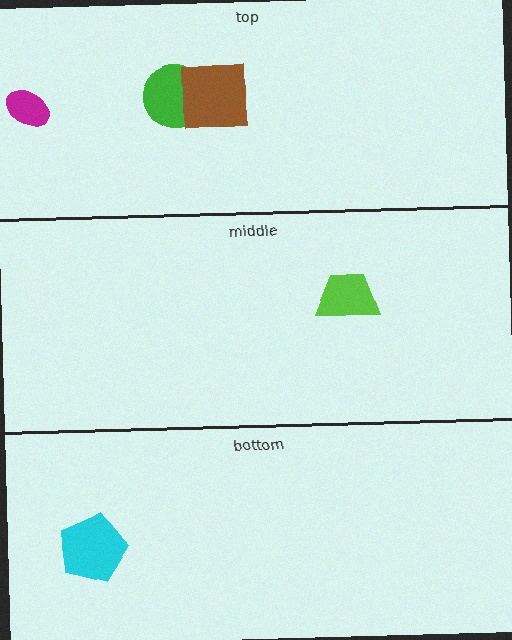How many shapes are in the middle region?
1.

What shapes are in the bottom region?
The cyan pentagon.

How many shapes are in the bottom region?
1.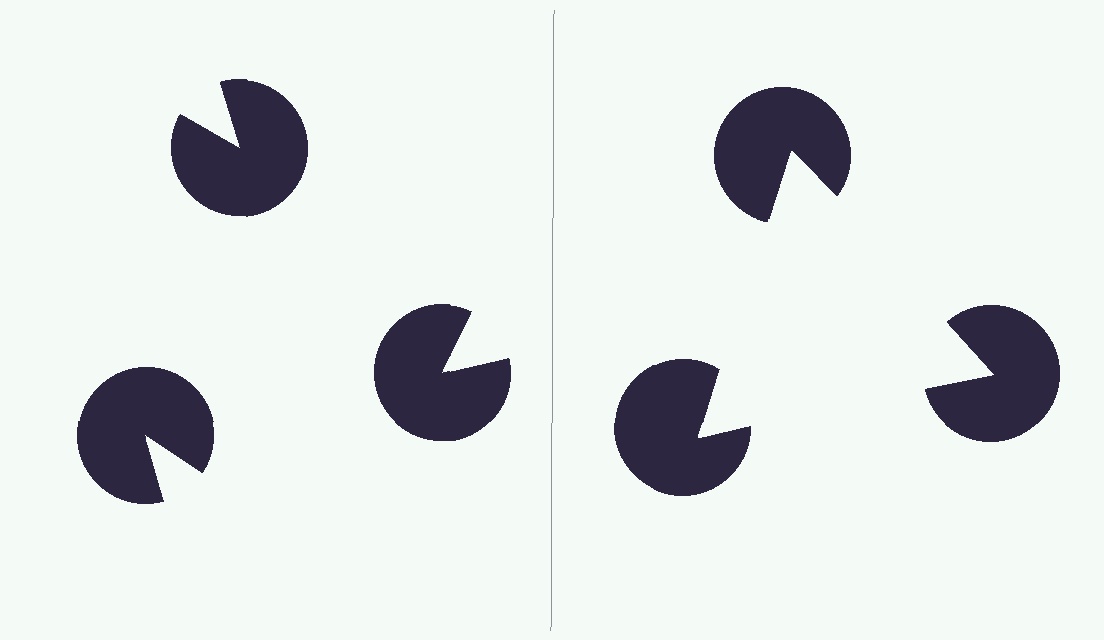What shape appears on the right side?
An illusory triangle.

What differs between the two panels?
The pac-man discs are positioned identically on both sides; only the wedge orientations differ. On the right they align to a triangle; on the left they are misaligned.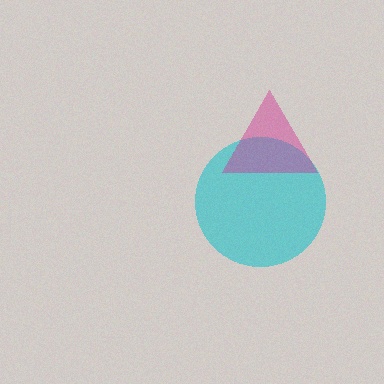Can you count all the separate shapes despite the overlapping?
Yes, there are 2 separate shapes.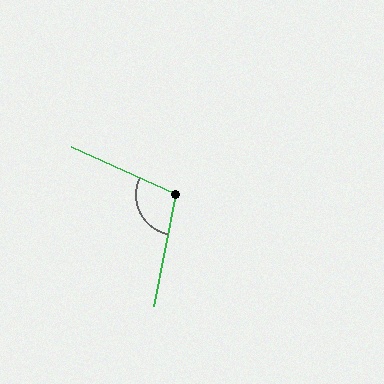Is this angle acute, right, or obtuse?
It is obtuse.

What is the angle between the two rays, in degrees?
Approximately 103 degrees.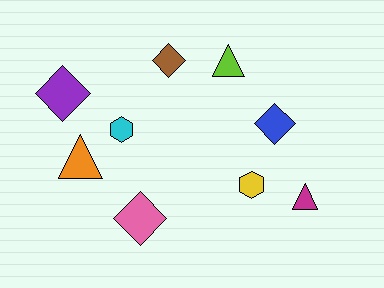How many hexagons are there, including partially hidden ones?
There are 2 hexagons.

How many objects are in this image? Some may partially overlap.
There are 9 objects.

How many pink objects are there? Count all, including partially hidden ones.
There is 1 pink object.